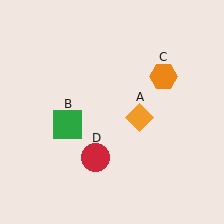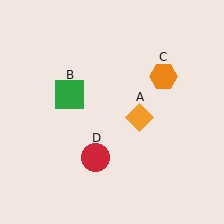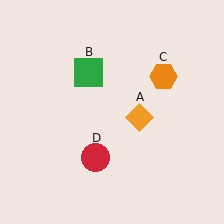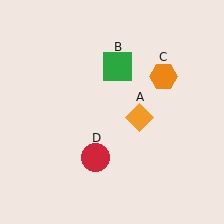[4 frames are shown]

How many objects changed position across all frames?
1 object changed position: green square (object B).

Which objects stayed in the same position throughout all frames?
Orange diamond (object A) and orange hexagon (object C) and red circle (object D) remained stationary.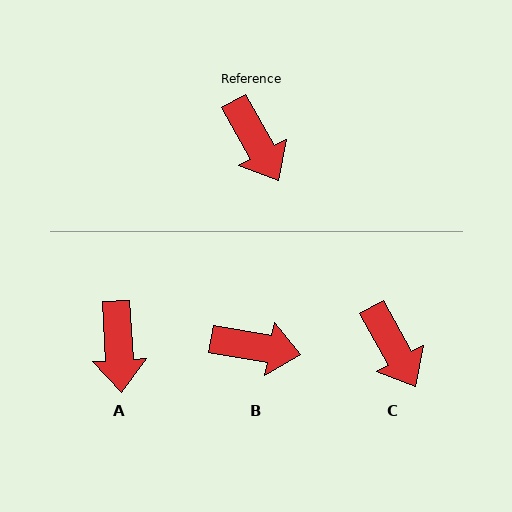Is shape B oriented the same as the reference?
No, it is off by about 51 degrees.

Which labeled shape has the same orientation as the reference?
C.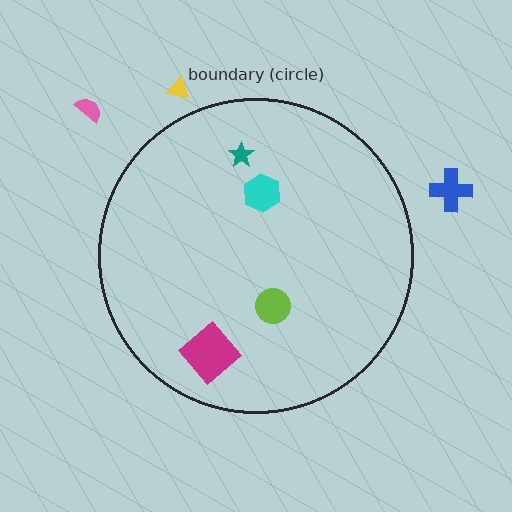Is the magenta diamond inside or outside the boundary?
Inside.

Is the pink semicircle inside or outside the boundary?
Outside.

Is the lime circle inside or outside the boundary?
Inside.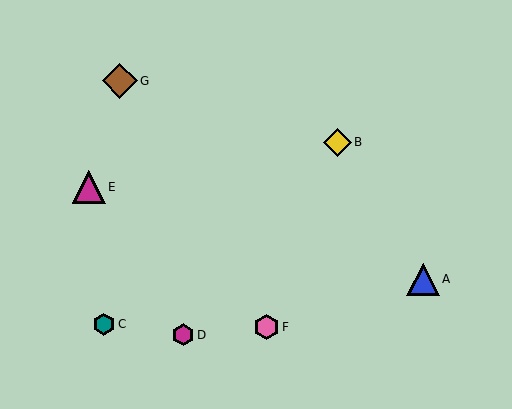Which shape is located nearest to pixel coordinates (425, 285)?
The blue triangle (labeled A) at (423, 279) is nearest to that location.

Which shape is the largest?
The brown diamond (labeled G) is the largest.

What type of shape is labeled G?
Shape G is a brown diamond.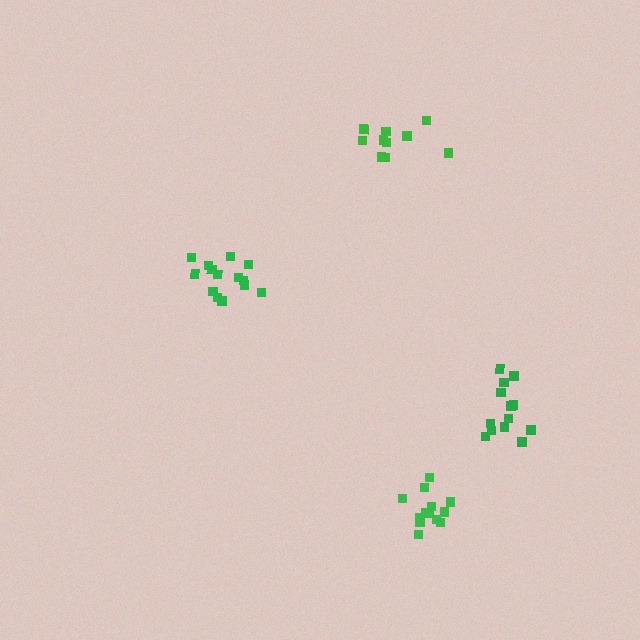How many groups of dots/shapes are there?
There are 4 groups.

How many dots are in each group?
Group 1: 14 dots, Group 2: 13 dots, Group 3: 13 dots, Group 4: 11 dots (51 total).